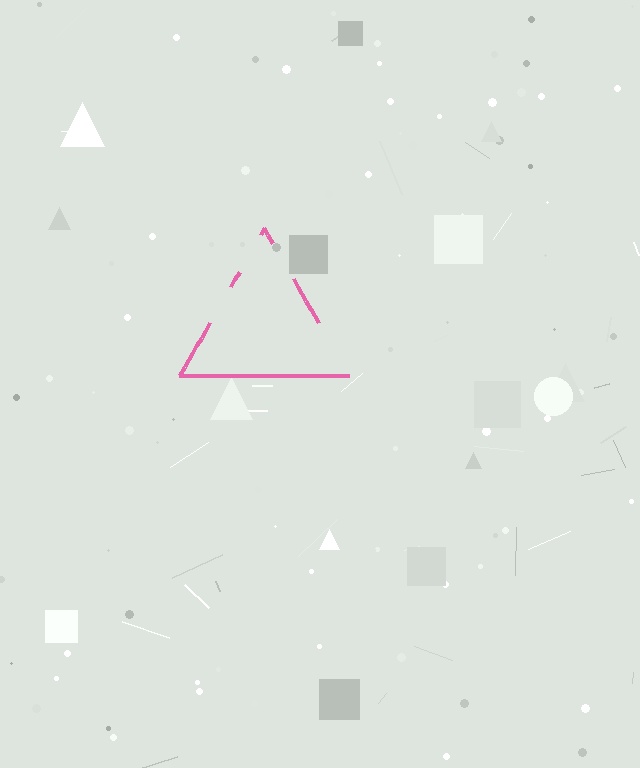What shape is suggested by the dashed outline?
The dashed outline suggests a triangle.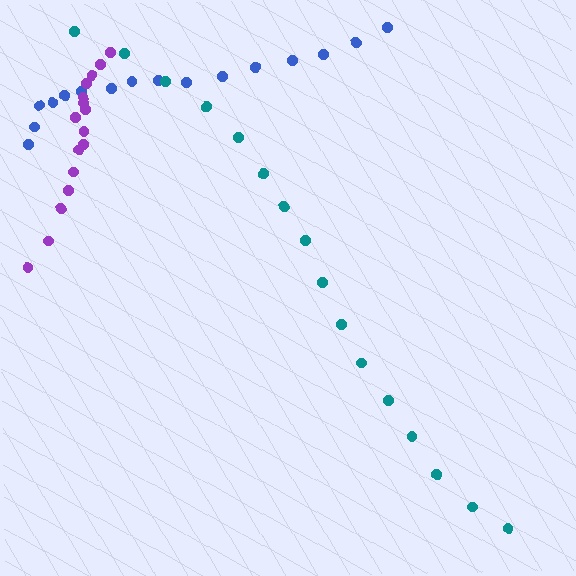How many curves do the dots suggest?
There are 3 distinct paths.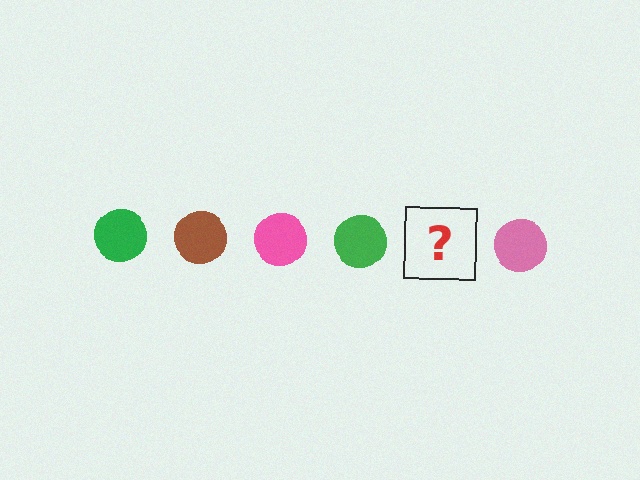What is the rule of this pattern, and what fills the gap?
The rule is that the pattern cycles through green, brown, pink circles. The gap should be filled with a brown circle.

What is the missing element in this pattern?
The missing element is a brown circle.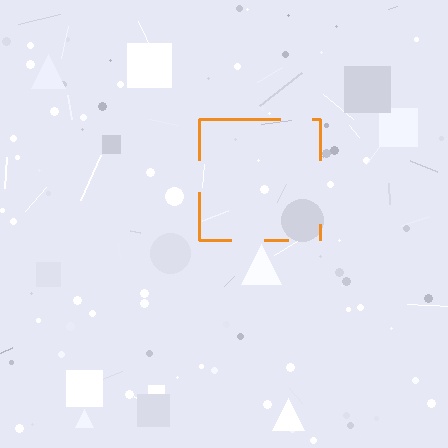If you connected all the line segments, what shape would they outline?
They would outline a square.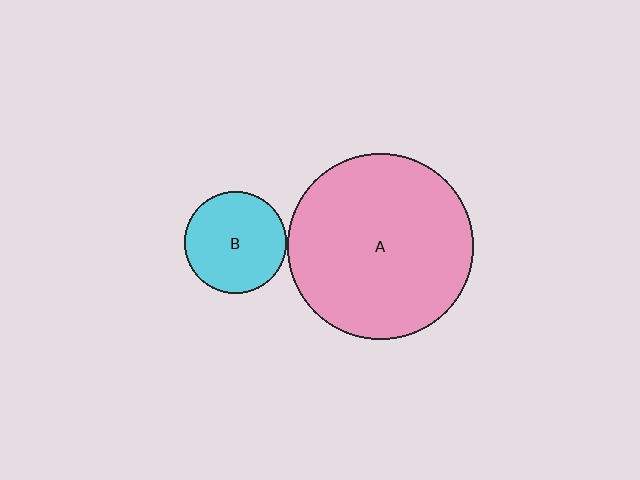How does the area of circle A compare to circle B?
Approximately 3.4 times.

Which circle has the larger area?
Circle A (pink).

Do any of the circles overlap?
No, none of the circles overlap.